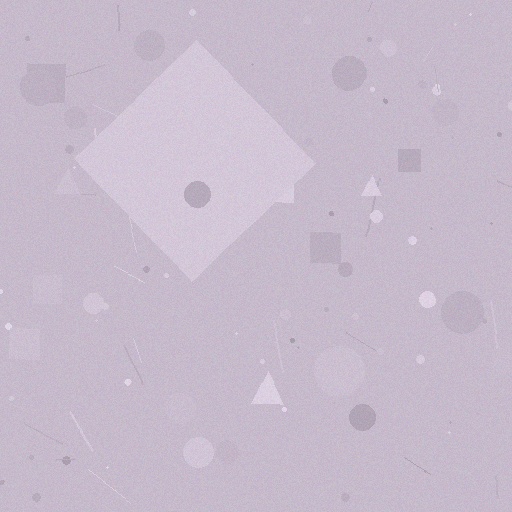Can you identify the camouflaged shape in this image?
The camouflaged shape is a diamond.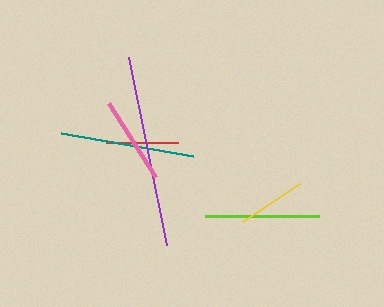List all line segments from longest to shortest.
From longest to shortest: purple, teal, lime, pink, red, yellow.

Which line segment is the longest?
The purple line is the longest at approximately 192 pixels.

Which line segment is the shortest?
The yellow line is the shortest at approximately 68 pixels.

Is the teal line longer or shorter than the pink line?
The teal line is longer than the pink line.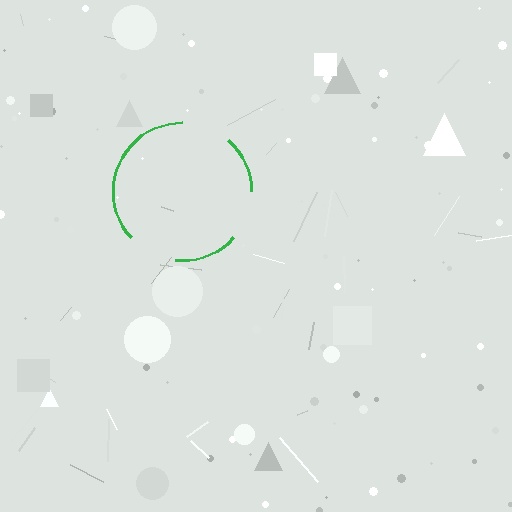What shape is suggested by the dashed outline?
The dashed outline suggests a circle.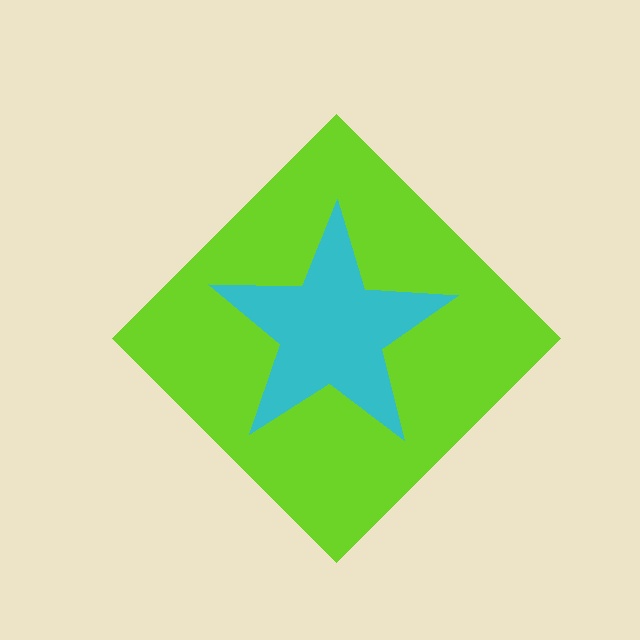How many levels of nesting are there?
2.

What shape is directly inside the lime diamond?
The cyan star.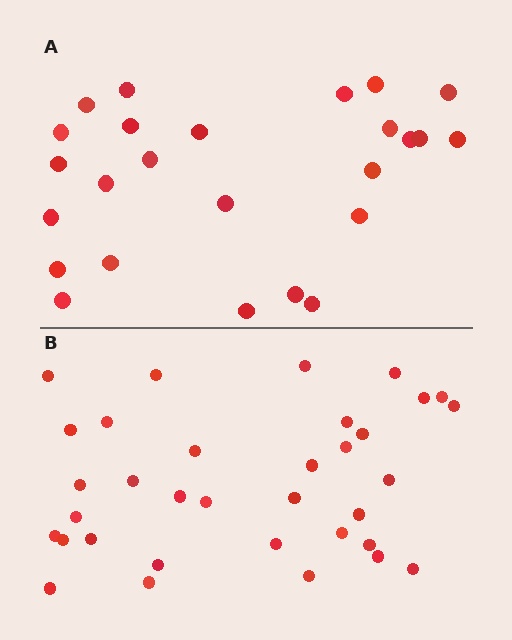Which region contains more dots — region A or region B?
Region B (the bottom region) has more dots.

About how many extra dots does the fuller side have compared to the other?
Region B has roughly 8 or so more dots than region A.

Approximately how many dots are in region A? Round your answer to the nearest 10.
About 20 dots. (The exact count is 25, which rounds to 20.)